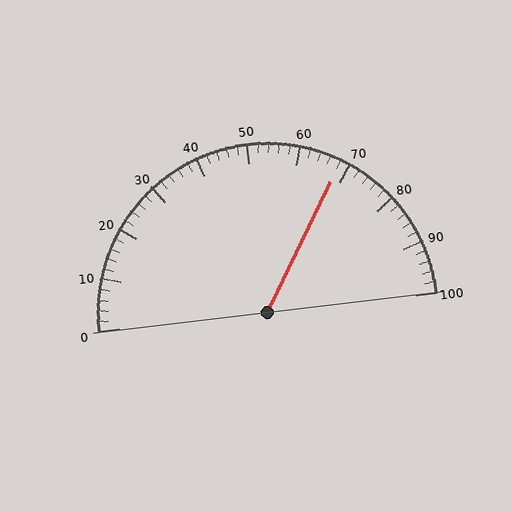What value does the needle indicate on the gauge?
The needle indicates approximately 68.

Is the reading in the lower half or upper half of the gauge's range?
The reading is in the upper half of the range (0 to 100).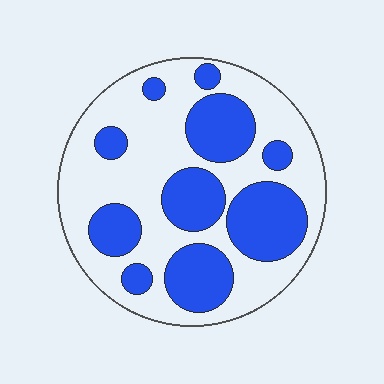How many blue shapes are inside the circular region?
10.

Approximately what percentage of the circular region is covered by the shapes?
Approximately 40%.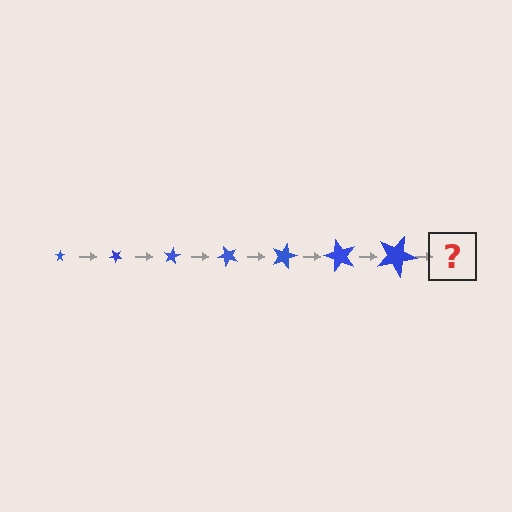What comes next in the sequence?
The next element should be a star, larger than the previous one and rotated 280 degrees from the start.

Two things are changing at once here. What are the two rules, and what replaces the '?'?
The two rules are that the star grows larger each step and it rotates 40 degrees each step. The '?' should be a star, larger than the previous one and rotated 280 degrees from the start.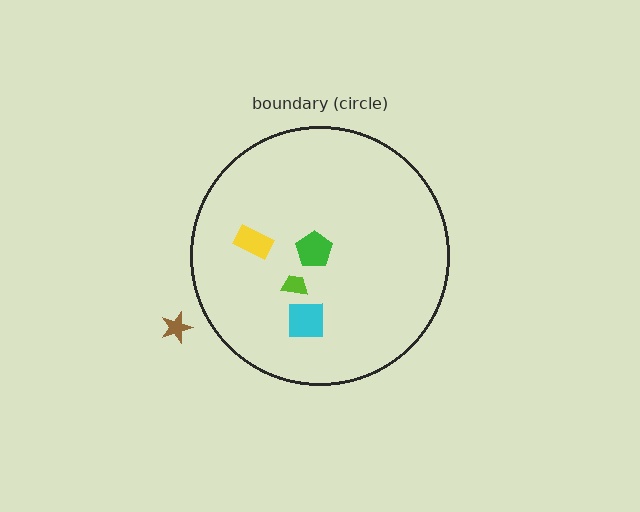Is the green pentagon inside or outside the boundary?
Inside.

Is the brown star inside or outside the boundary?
Outside.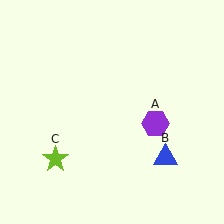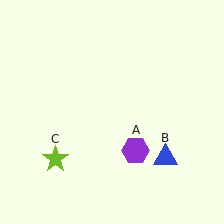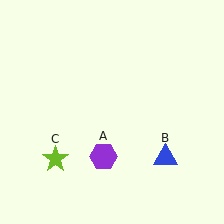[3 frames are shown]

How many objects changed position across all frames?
1 object changed position: purple hexagon (object A).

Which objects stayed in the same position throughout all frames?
Blue triangle (object B) and lime star (object C) remained stationary.